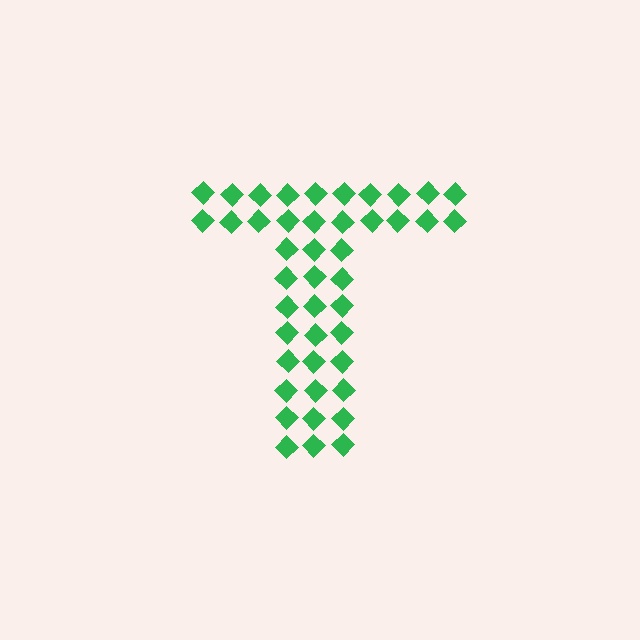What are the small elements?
The small elements are diamonds.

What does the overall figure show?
The overall figure shows the letter T.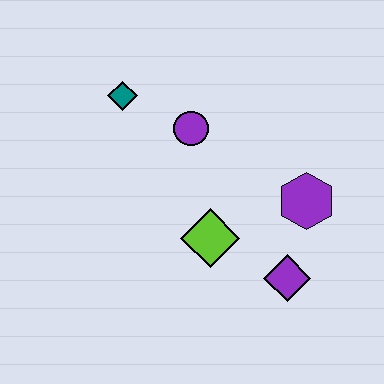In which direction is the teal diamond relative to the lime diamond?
The teal diamond is above the lime diamond.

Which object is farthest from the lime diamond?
The teal diamond is farthest from the lime diamond.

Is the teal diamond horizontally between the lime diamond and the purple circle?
No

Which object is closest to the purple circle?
The teal diamond is closest to the purple circle.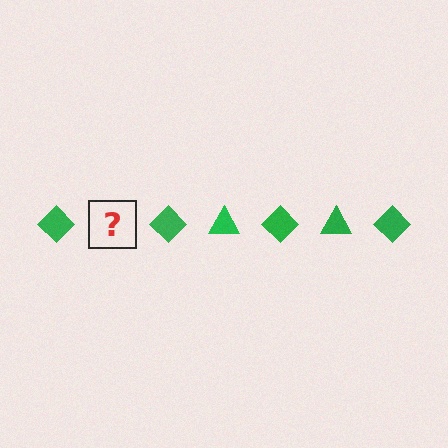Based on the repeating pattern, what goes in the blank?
The blank should be a green triangle.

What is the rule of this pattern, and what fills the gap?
The rule is that the pattern cycles through diamond, triangle shapes in green. The gap should be filled with a green triangle.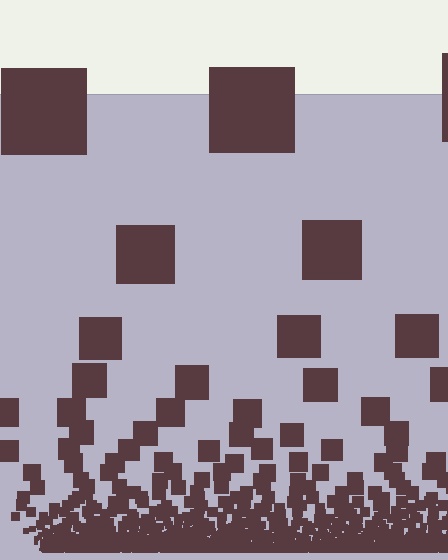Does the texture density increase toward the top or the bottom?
Density increases toward the bottom.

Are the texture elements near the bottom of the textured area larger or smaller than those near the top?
Smaller. The gradient is inverted — elements near the bottom are smaller and denser.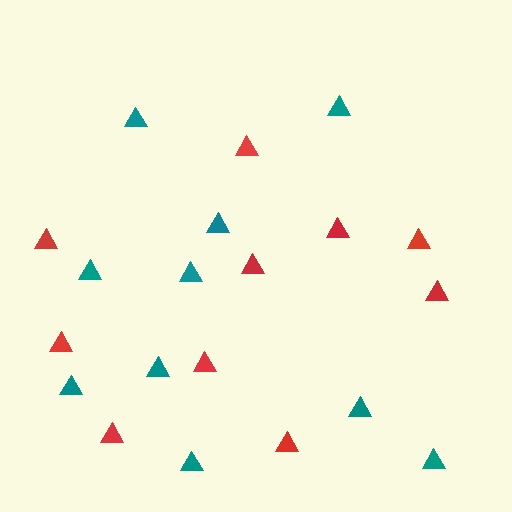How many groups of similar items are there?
There are 2 groups: one group of teal triangles (10) and one group of red triangles (10).